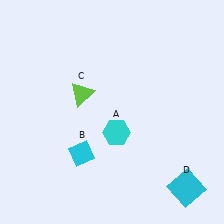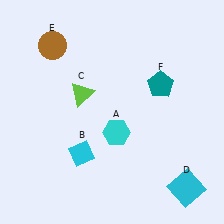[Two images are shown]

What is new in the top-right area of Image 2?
A teal pentagon (F) was added in the top-right area of Image 2.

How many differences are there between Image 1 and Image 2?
There are 2 differences between the two images.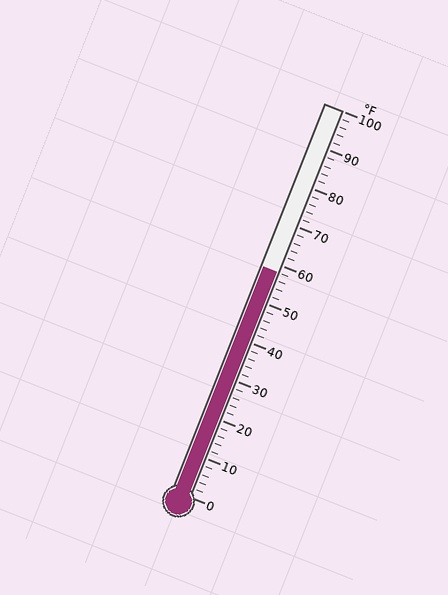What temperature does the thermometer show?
The thermometer shows approximately 58°F.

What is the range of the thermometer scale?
The thermometer scale ranges from 0°F to 100°F.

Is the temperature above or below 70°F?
The temperature is below 70°F.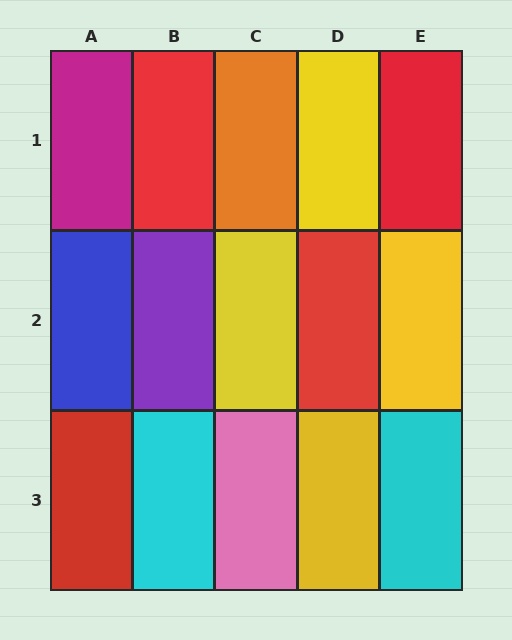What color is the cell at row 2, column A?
Blue.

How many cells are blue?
1 cell is blue.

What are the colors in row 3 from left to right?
Red, cyan, pink, yellow, cyan.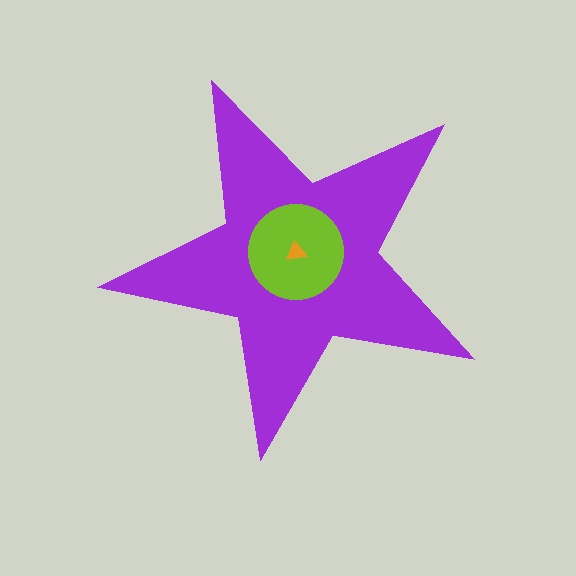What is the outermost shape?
The purple star.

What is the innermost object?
The orange triangle.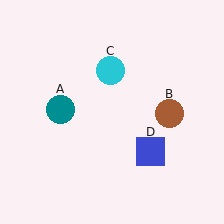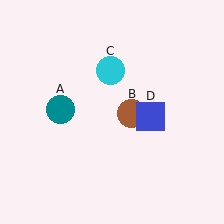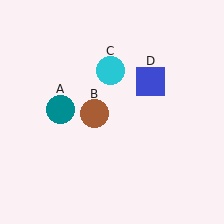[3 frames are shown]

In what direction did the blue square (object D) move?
The blue square (object D) moved up.